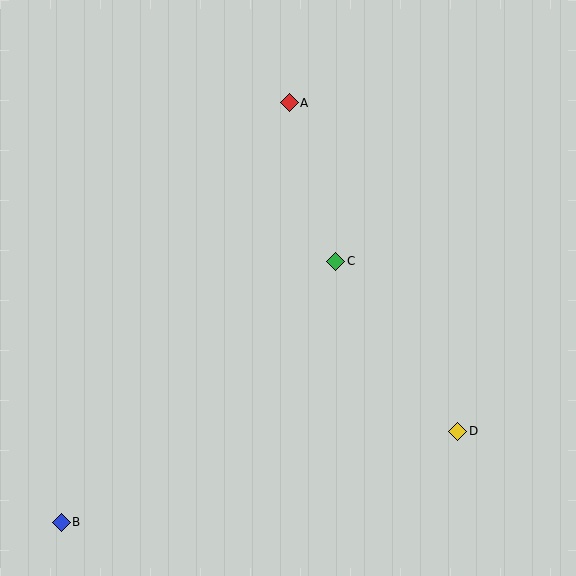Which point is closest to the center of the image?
Point C at (336, 261) is closest to the center.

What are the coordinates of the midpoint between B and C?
The midpoint between B and C is at (199, 392).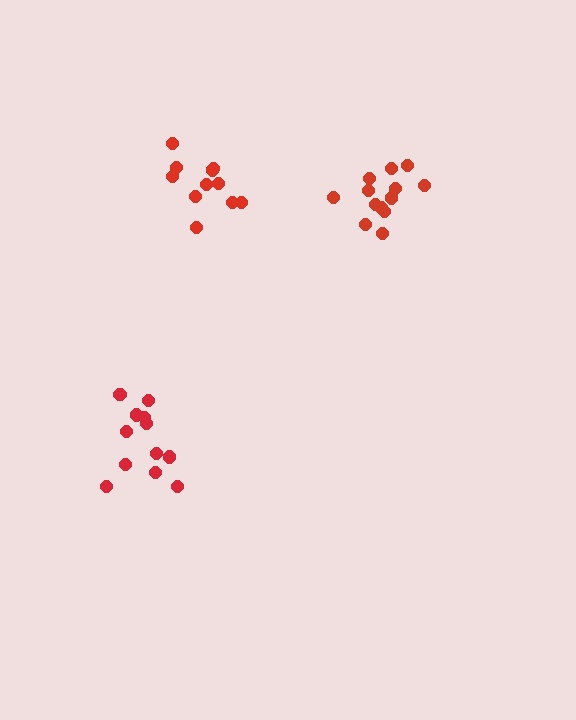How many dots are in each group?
Group 1: 12 dots, Group 2: 13 dots, Group 3: 11 dots (36 total).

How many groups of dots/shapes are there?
There are 3 groups.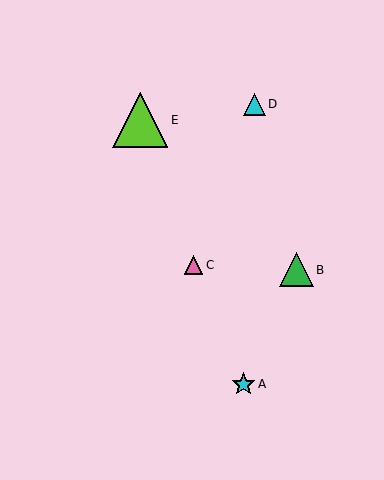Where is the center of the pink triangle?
The center of the pink triangle is at (194, 265).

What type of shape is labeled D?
Shape D is a cyan triangle.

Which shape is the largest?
The lime triangle (labeled E) is the largest.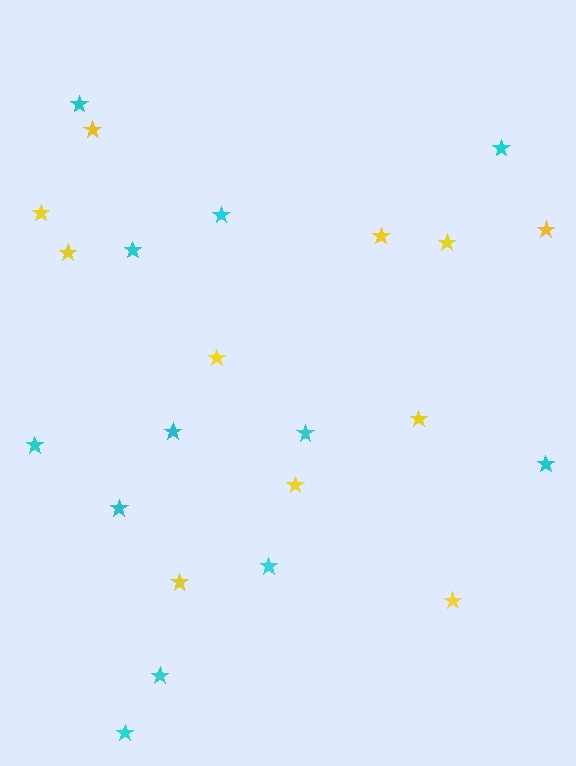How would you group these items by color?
There are 2 groups: one group of cyan stars (12) and one group of yellow stars (11).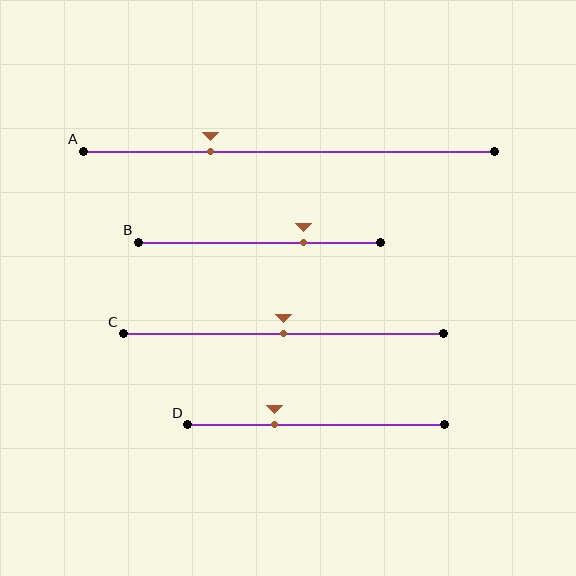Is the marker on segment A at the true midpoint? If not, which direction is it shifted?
No, the marker on segment A is shifted to the left by about 19% of the segment length.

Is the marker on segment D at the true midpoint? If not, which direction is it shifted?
No, the marker on segment D is shifted to the left by about 16% of the segment length.